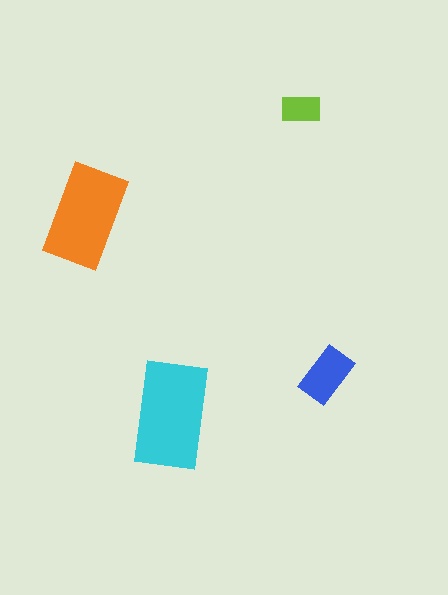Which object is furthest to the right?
The blue rectangle is rightmost.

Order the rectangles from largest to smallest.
the cyan one, the orange one, the blue one, the lime one.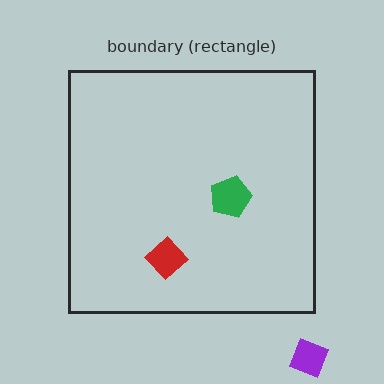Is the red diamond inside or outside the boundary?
Inside.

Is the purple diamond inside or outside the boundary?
Outside.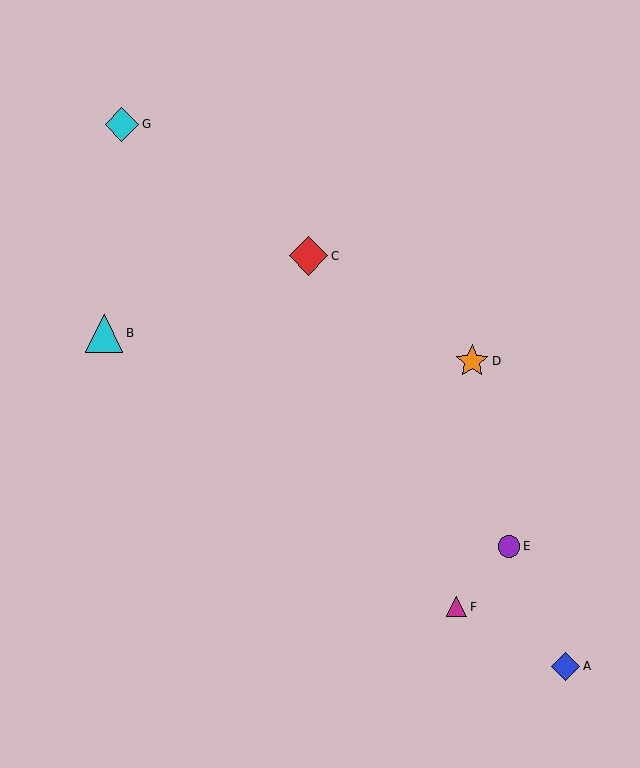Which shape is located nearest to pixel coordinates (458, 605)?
The magenta triangle (labeled F) at (457, 607) is nearest to that location.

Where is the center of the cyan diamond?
The center of the cyan diamond is at (122, 124).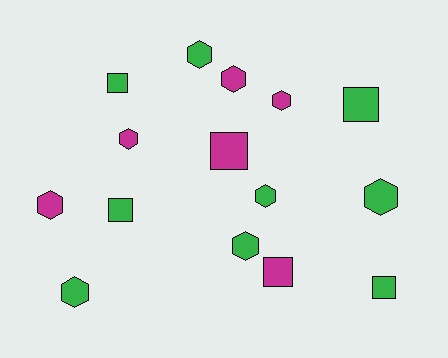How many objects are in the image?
There are 15 objects.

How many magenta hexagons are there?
There are 4 magenta hexagons.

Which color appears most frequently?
Green, with 9 objects.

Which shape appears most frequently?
Hexagon, with 9 objects.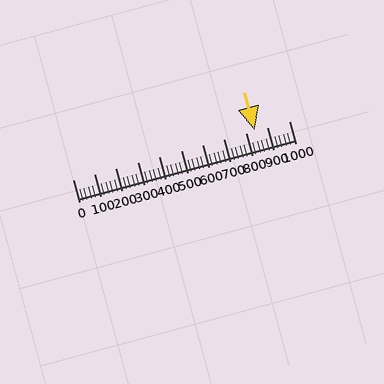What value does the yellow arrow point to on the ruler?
The yellow arrow points to approximately 842.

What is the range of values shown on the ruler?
The ruler shows values from 0 to 1000.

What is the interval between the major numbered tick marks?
The major tick marks are spaced 100 units apart.